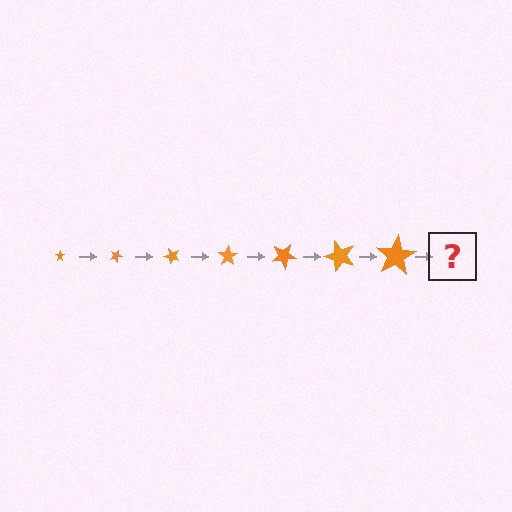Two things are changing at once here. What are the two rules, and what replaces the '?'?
The two rules are that the star grows larger each step and it rotates 25 degrees each step. The '?' should be a star, larger than the previous one and rotated 175 degrees from the start.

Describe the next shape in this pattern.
It should be a star, larger than the previous one and rotated 175 degrees from the start.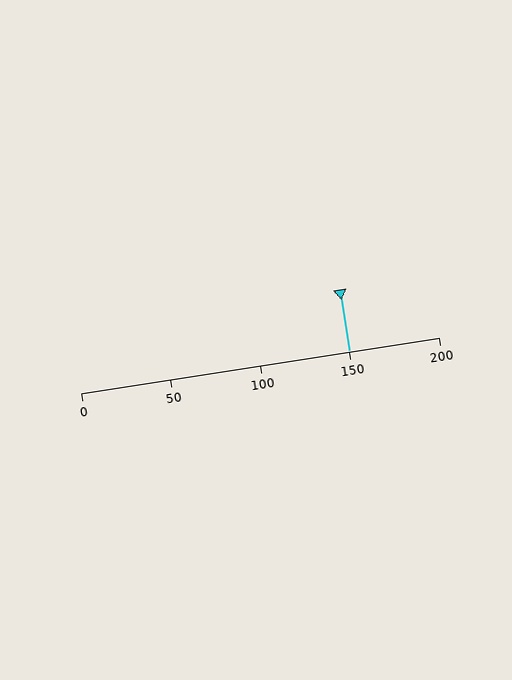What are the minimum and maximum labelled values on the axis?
The axis runs from 0 to 200.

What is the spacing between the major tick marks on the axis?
The major ticks are spaced 50 apart.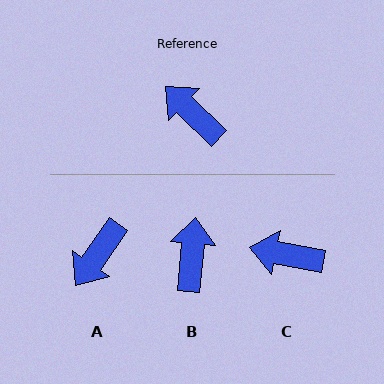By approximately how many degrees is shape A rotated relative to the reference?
Approximately 99 degrees counter-clockwise.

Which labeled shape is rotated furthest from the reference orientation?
A, about 99 degrees away.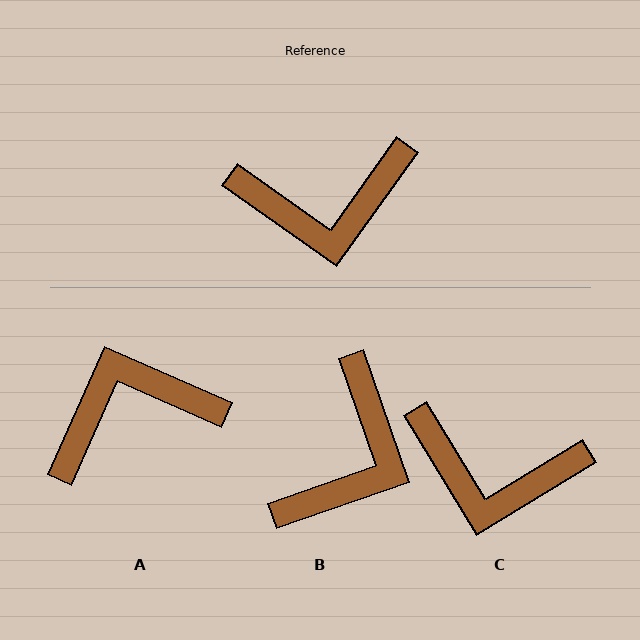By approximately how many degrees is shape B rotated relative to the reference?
Approximately 55 degrees counter-clockwise.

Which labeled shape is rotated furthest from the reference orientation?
A, about 168 degrees away.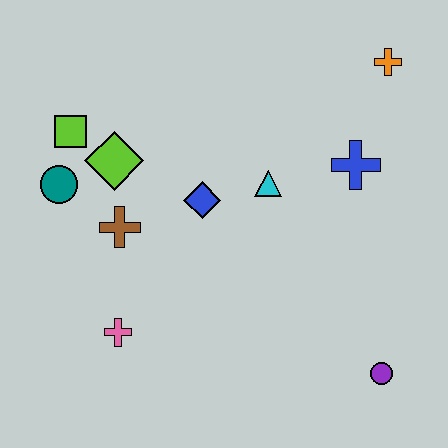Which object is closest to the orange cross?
The blue cross is closest to the orange cross.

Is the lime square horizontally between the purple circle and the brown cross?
No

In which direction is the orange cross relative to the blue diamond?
The orange cross is to the right of the blue diamond.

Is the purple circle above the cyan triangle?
No